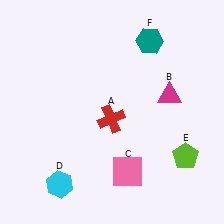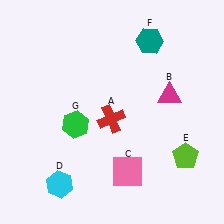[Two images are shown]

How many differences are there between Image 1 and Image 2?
There is 1 difference between the two images.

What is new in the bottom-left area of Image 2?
A green hexagon (G) was added in the bottom-left area of Image 2.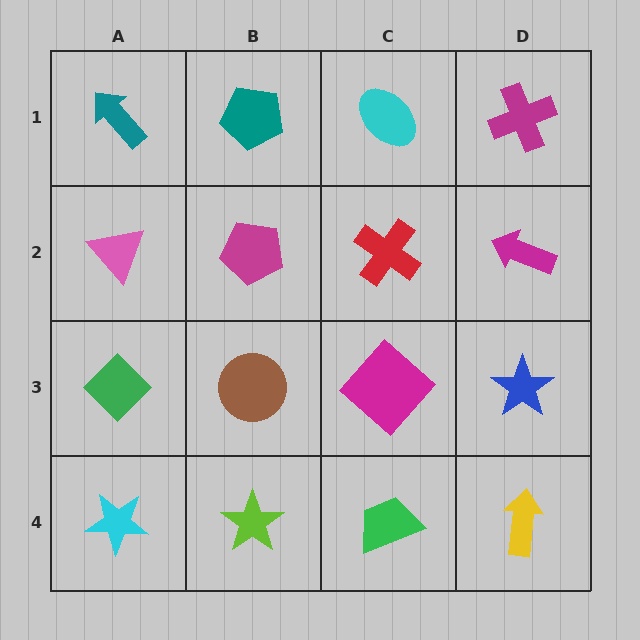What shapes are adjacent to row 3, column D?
A magenta arrow (row 2, column D), a yellow arrow (row 4, column D), a magenta diamond (row 3, column C).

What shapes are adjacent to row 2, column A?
A teal arrow (row 1, column A), a green diamond (row 3, column A), a magenta pentagon (row 2, column B).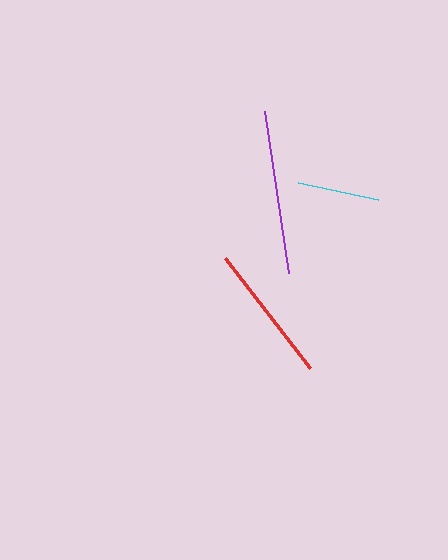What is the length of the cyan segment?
The cyan segment is approximately 82 pixels long.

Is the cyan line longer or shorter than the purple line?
The purple line is longer than the cyan line.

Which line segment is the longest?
The purple line is the longest at approximately 163 pixels.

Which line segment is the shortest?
The cyan line is the shortest at approximately 82 pixels.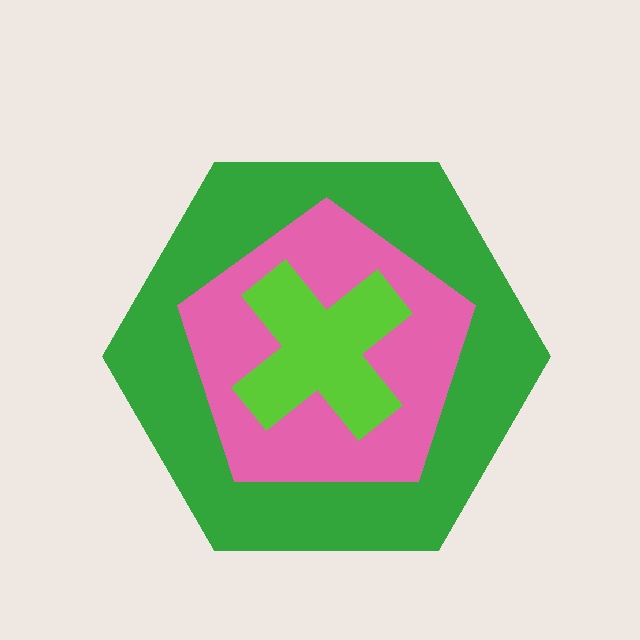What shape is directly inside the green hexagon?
The pink pentagon.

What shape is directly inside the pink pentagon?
The lime cross.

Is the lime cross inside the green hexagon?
Yes.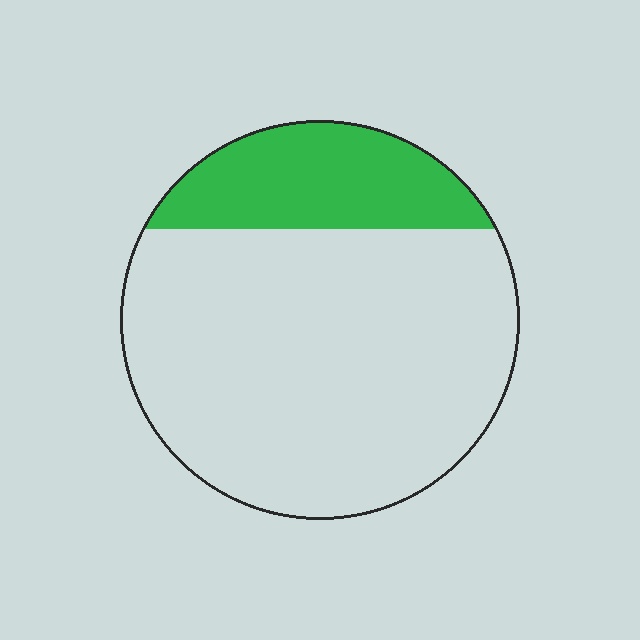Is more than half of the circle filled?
No.